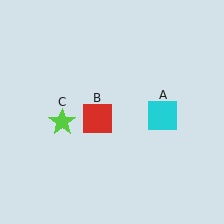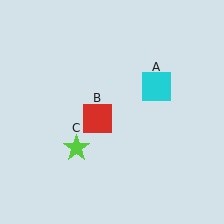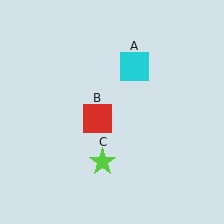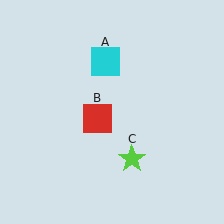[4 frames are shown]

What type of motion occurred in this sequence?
The cyan square (object A), lime star (object C) rotated counterclockwise around the center of the scene.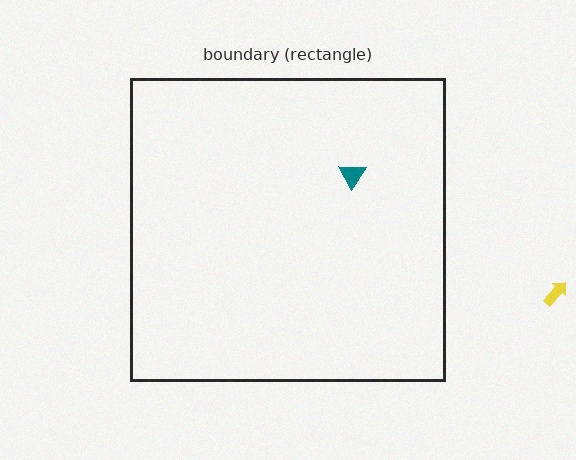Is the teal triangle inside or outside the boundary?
Inside.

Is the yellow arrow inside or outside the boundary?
Outside.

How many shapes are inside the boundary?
1 inside, 1 outside.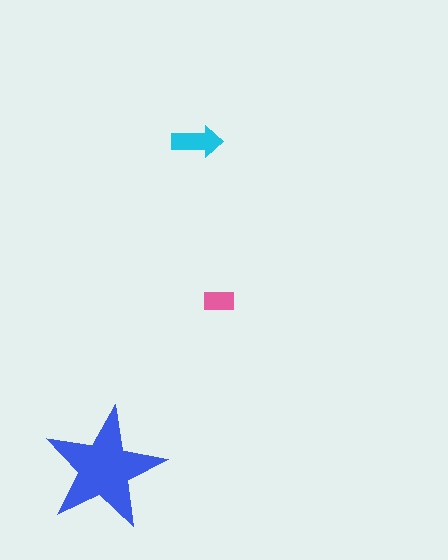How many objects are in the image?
There are 3 objects in the image.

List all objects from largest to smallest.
The blue star, the cyan arrow, the pink rectangle.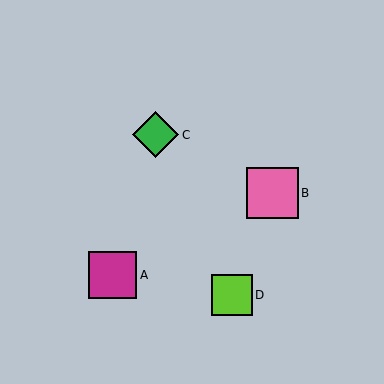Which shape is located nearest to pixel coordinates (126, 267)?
The magenta square (labeled A) at (113, 275) is nearest to that location.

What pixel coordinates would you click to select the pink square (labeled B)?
Click at (273, 193) to select the pink square B.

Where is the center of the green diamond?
The center of the green diamond is at (155, 135).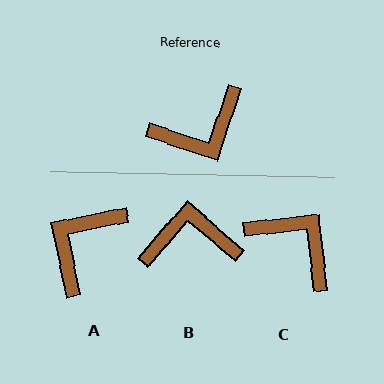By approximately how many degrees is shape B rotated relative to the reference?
Approximately 158 degrees counter-clockwise.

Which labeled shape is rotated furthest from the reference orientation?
B, about 158 degrees away.